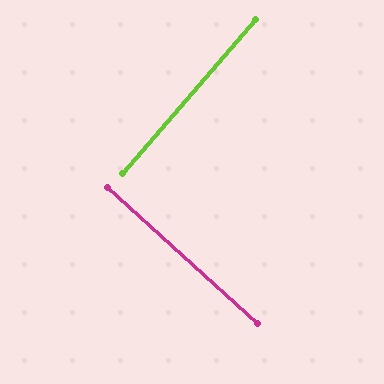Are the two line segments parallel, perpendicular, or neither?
Perpendicular — they meet at approximately 89°.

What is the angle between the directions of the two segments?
Approximately 89 degrees.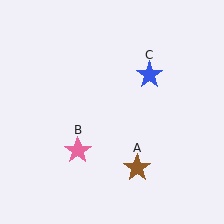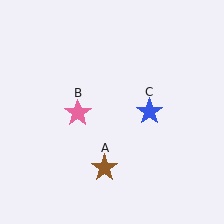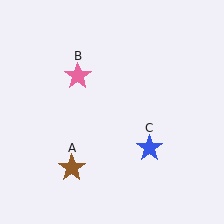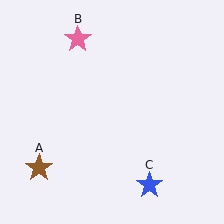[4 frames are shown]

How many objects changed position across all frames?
3 objects changed position: brown star (object A), pink star (object B), blue star (object C).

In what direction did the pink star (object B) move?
The pink star (object B) moved up.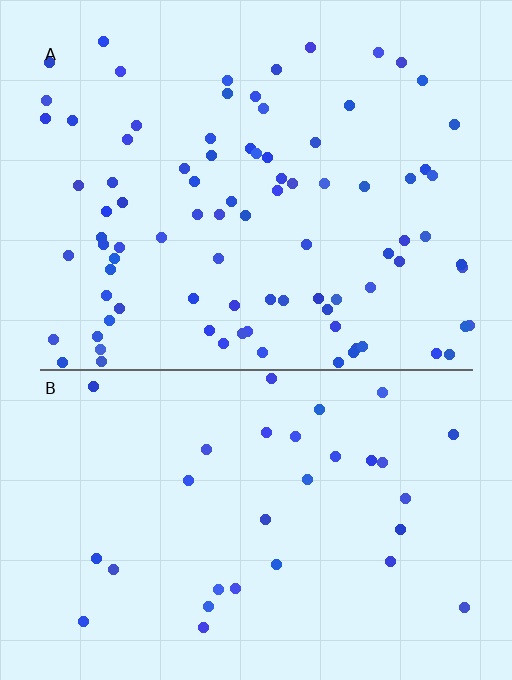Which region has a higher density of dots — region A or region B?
A (the top).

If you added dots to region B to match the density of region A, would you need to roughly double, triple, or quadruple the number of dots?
Approximately triple.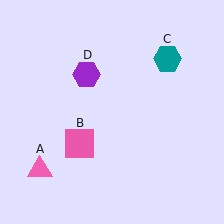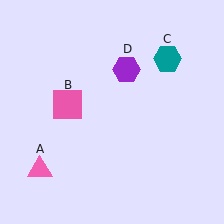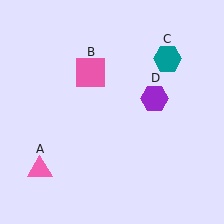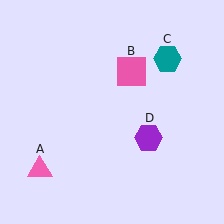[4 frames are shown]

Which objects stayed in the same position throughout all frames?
Pink triangle (object A) and teal hexagon (object C) remained stationary.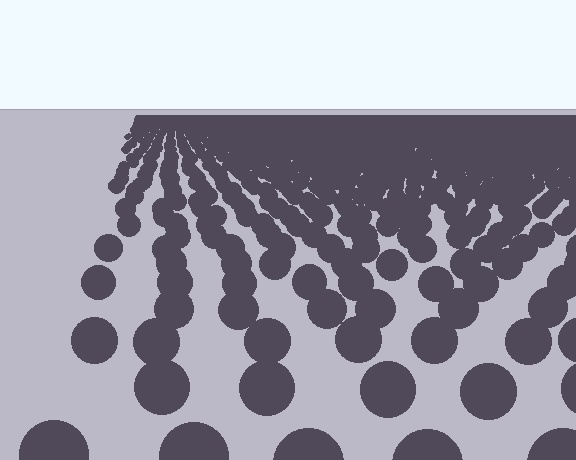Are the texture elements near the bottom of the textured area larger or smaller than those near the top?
Larger. Near the bottom, elements are closer to the viewer and appear at a bigger on-screen size.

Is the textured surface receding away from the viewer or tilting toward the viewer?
The surface is receding away from the viewer. Texture elements get smaller and denser toward the top.